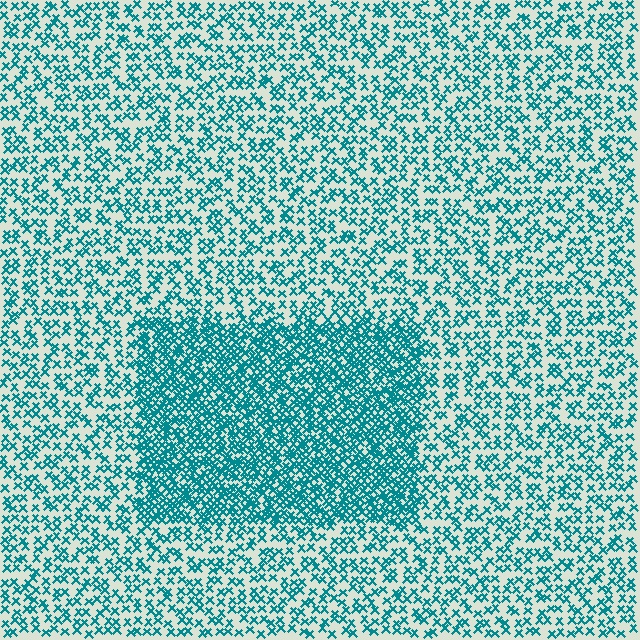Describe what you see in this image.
The image contains small teal elements arranged at two different densities. A rectangle-shaped region is visible where the elements are more densely packed than the surrounding area.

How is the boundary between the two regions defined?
The boundary is defined by a change in element density (approximately 2.2x ratio). All elements are the same color, size, and shape.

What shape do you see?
I see a rectangle.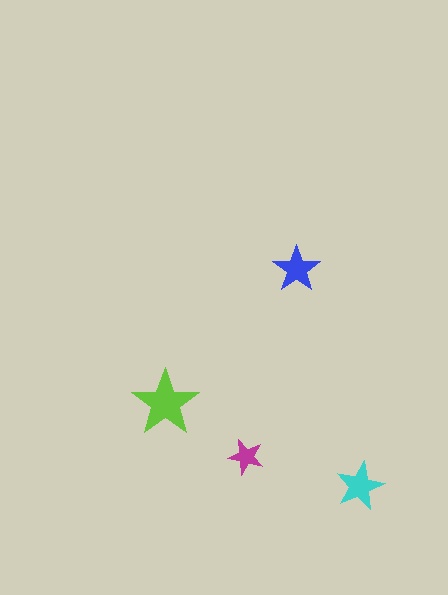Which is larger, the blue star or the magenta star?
The blue one.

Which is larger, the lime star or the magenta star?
The lime one.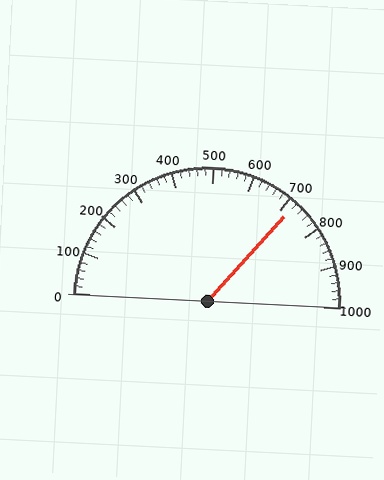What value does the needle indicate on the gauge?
The needle indicates approximately 720.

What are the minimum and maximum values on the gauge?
The gauge ranges from 0 to 1000.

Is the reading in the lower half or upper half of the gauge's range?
The reading is in the upper half of the range (0 to 1000).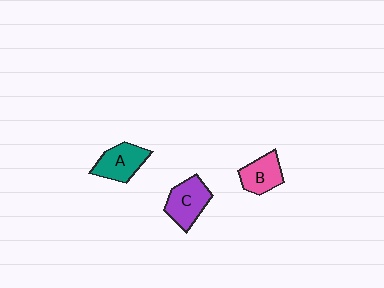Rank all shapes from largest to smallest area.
From largest to smallest: C (purple), A (teal), B (pink).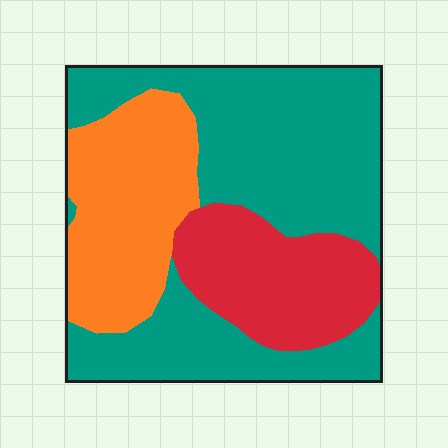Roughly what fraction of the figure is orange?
Orange takes up about one quarter (1/4) of the figure.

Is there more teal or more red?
Teal.